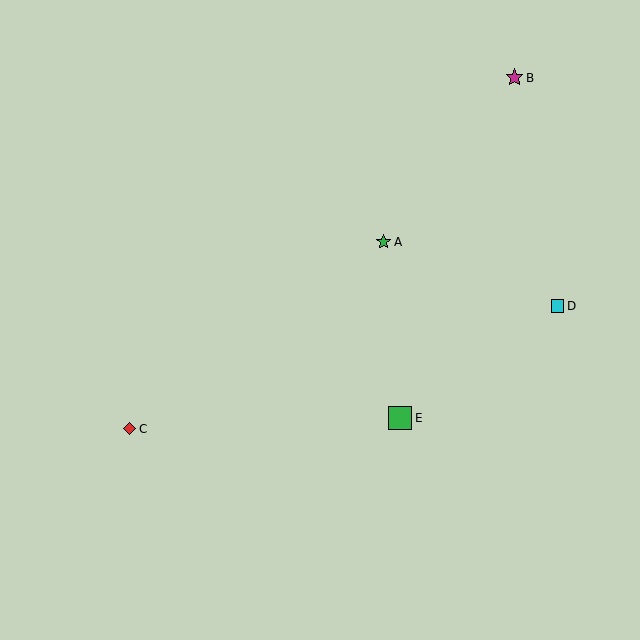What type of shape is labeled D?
Shape D is a cyan square.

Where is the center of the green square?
The center of the green square is at (400, 418).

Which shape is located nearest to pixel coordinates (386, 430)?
The green square (labeled E) at (400, 418) is nearest to that location.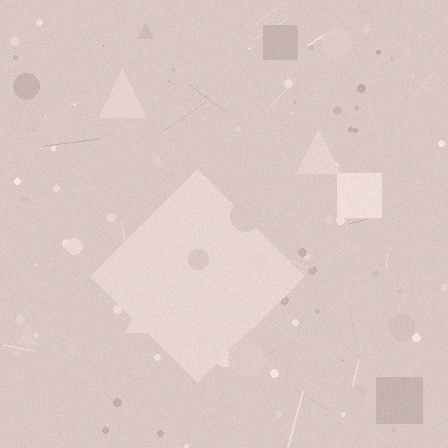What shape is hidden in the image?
A diamond is hidden in the image.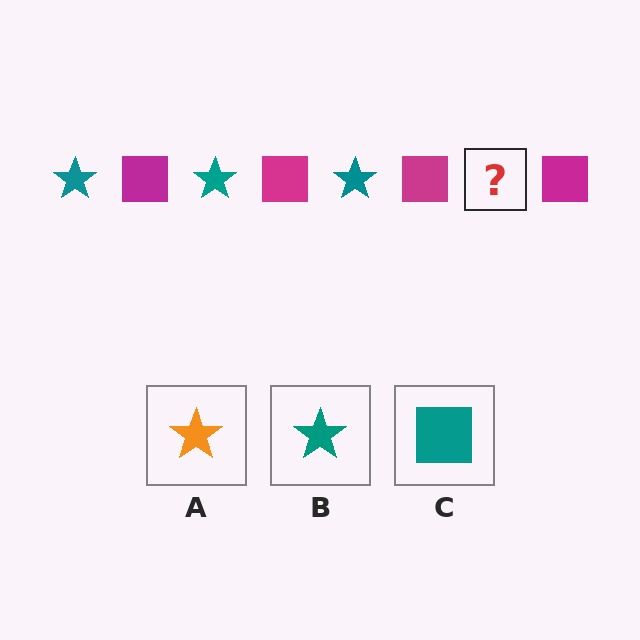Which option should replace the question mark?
Option B.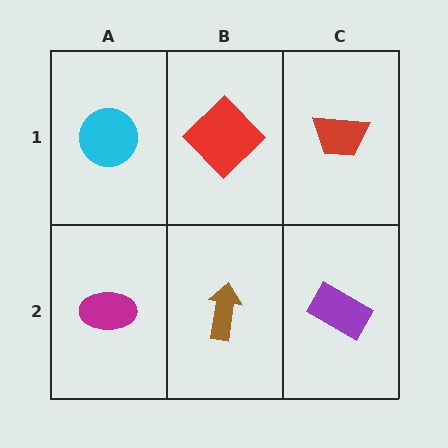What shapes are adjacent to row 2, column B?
A red diamond (row 1, column B), a magenta ellipse (row 2, column A), a purple rectangle (row 2, column C).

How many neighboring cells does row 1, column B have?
3.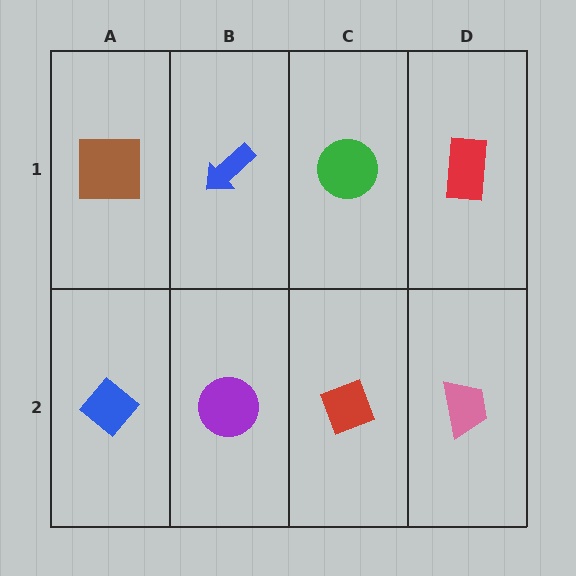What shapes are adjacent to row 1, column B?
A purple circle (row 2, column B), a brown square (row 1, column A), a green circle (row 1, column C).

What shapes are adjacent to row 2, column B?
A blue arrow (row 1, column B), a blue diamond (row 2, column A), a red diamond (row 2, column C).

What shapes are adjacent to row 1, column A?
A blue diamond (row 2, column A), a blue arrow (row 1, column B).